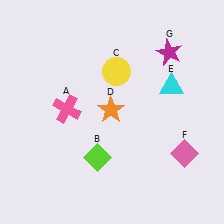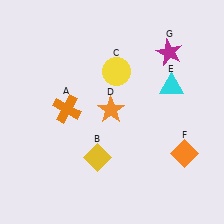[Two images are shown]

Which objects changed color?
A changed from pink to orange. B changed from lime to yellow. F changed from pink to orange.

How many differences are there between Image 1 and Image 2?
There are 3 differences between the two images.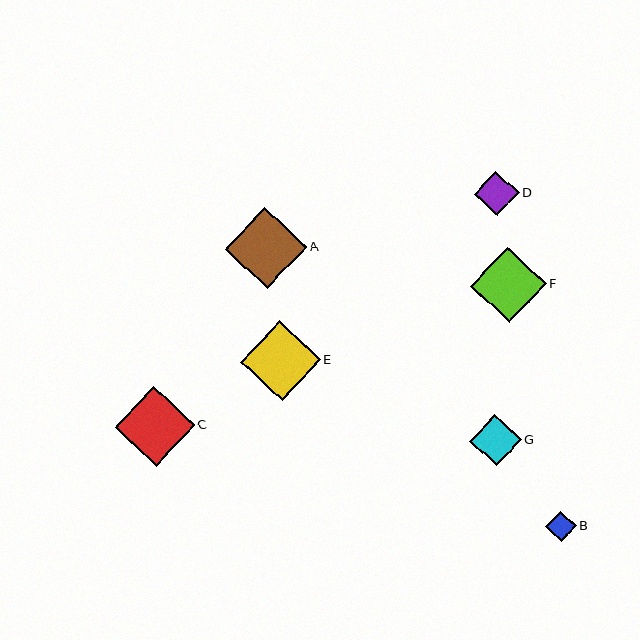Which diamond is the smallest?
Diamond B is the smallest with a size of approximately 30 pixels.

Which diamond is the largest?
Diamond A is the largest with a size of approximately 82 pixels.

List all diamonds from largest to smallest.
From largest to smallest: A, C, E, F, G, D, B.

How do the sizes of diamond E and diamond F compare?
Diamond E and diamond F are approximately the same size.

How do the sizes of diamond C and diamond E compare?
Diamond C and diamond E are approximately the same size.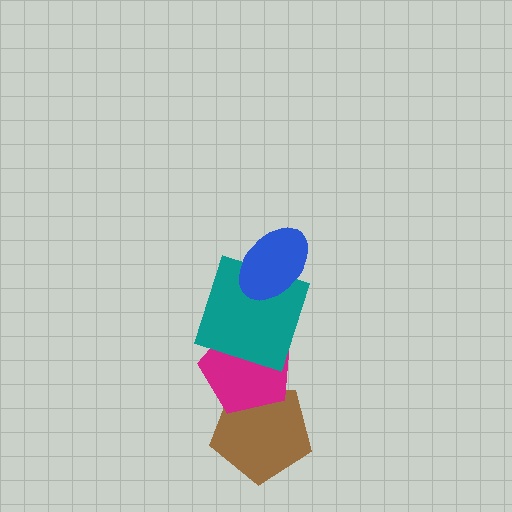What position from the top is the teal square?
The teal square is 2nd from the top.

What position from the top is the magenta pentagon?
The magenta pentagon is 3rd from the top.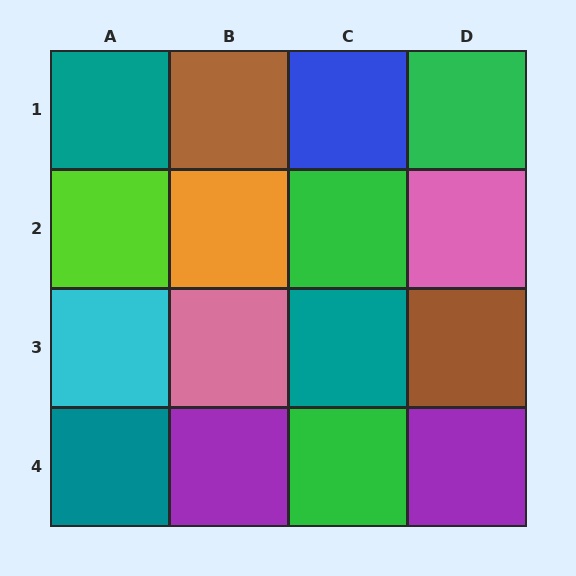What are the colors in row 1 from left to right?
Teal, brown, blue, green.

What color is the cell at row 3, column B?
Pink.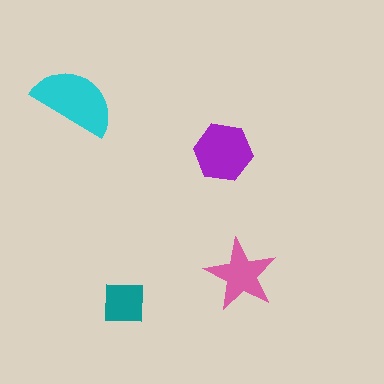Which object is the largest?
The cyan semicircle.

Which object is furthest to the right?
The pink star is rightmost.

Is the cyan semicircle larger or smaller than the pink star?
Larger.